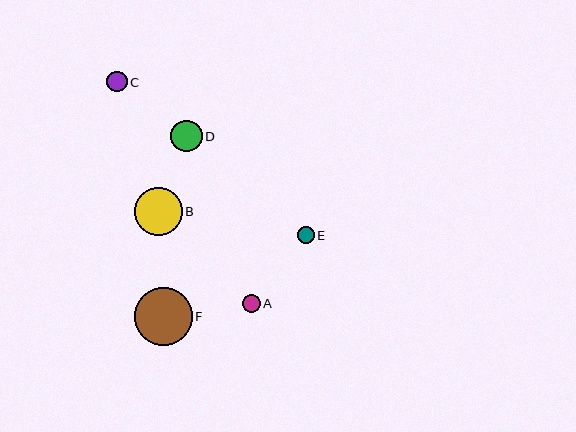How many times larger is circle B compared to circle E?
Circle B is approximately 2.9 times the size of circle E.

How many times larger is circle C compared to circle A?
Circle C is approximately 1.2 times the size of circle A.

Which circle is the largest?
Circle F is the largest with a size of approximately 58 pixels.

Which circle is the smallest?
Circle E is the smallest with a size of approximately 17 pixels.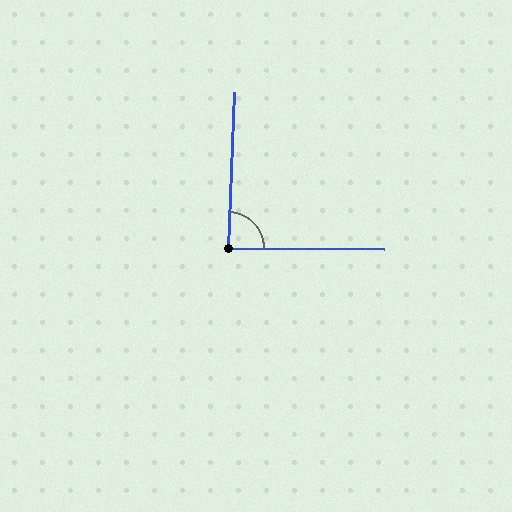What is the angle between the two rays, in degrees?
Approximately 88 degrees.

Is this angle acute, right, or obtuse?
It is approximately a right angle.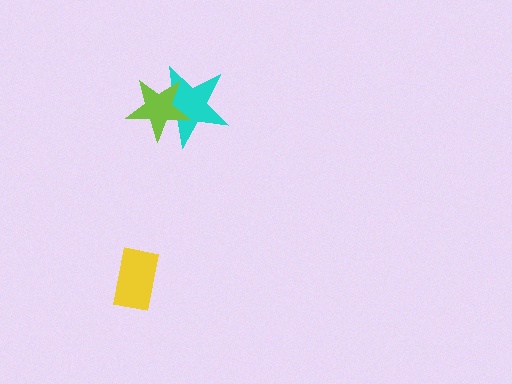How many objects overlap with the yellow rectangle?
0 objects overlap with the yellow rectangle.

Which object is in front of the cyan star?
The lime star is in front of the cyan star.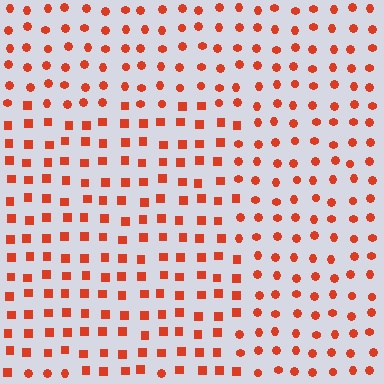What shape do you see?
I see a rectangle.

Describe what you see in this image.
The image is filled with small red elements arranged in a uniform grid. A rectangle-shaped region contains squares, while the surrounding area contains circles. The boundary is defined purely by the change in element shape.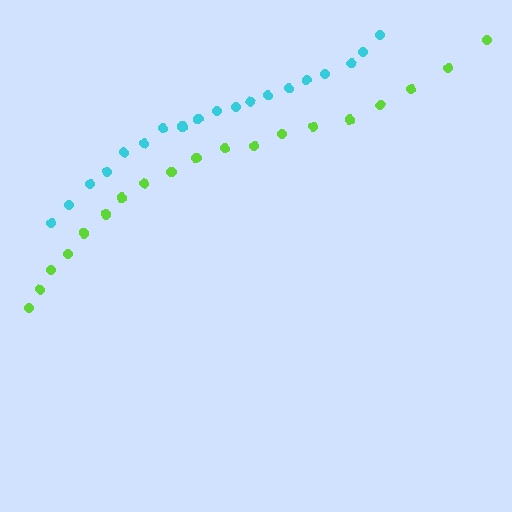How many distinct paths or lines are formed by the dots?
There are 2 distinct paths.